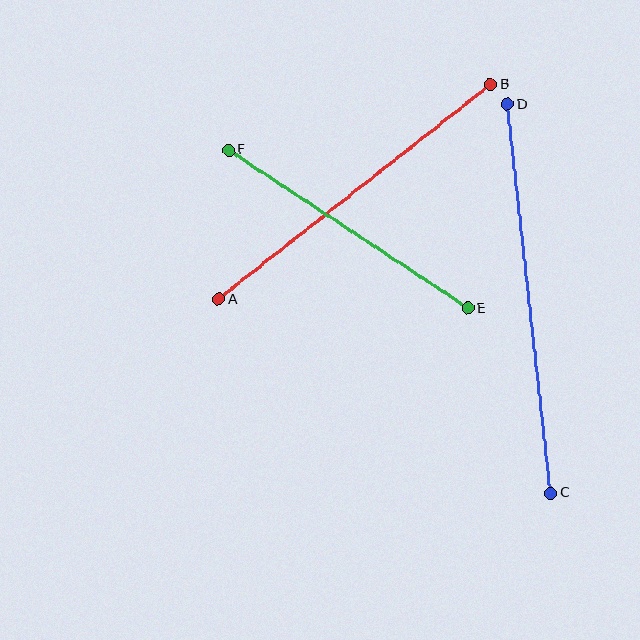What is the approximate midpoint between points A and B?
The midpoint is at approximately (355, 192) pixels.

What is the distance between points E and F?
The distance is approximately 287 pixels.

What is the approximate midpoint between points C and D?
The midpoint is at approximately (529, 299) pixels.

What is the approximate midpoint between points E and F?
The midpoint is at approximately (348, 229) pixels.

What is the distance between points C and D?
The distance is approximately 392 pixels.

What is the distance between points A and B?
The distance is approximately 346 pixels.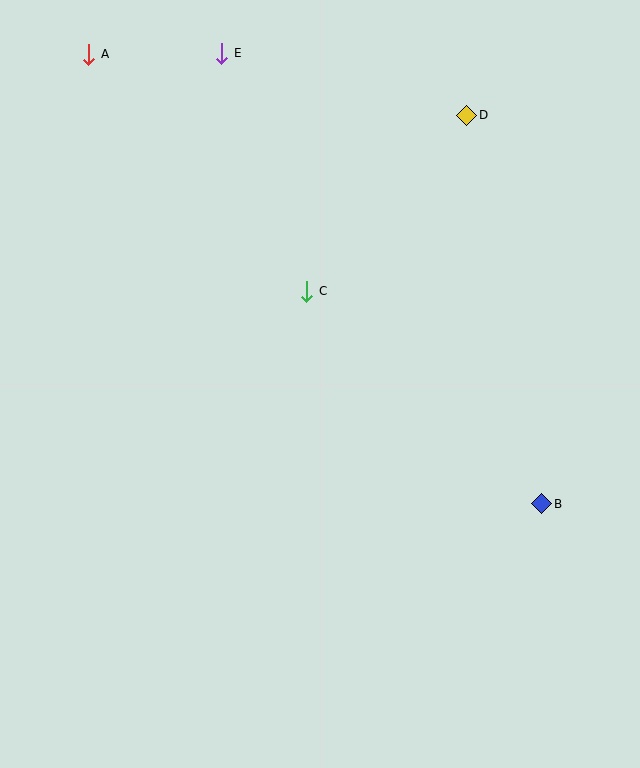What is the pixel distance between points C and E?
The distance between C and E is 253 pixels.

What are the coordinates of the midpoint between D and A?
The midpoint between D and A is at (278, 85).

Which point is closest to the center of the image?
Point C at (307, 291) is closest to the center.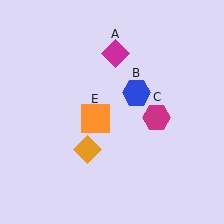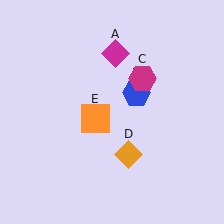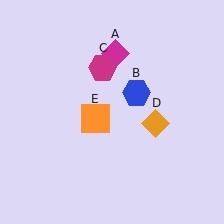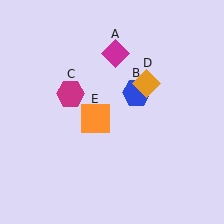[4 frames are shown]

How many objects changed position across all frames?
2 objects changed position: magenta hexagon (object C), orange diamond (object D).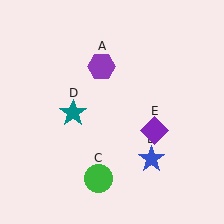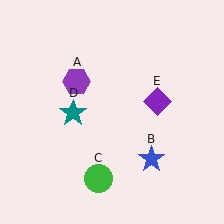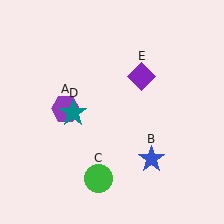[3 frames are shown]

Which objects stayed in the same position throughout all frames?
Blue star (object B) and green circle (object C) and teal star (object D) remained stationary.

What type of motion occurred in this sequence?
The purple hexagon (object A), purple diamond (object E) rotated counterclockwise around the center of the scene.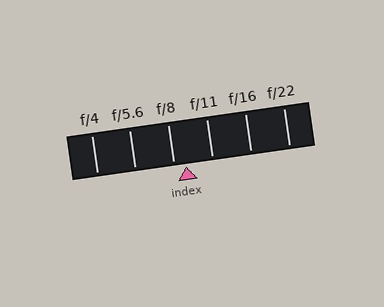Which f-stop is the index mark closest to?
The index mark is closest to f/8.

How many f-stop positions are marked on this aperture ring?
There are 6 f-stop positions marked.